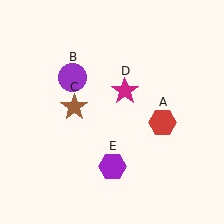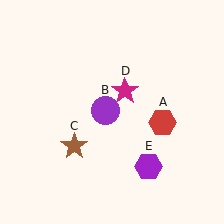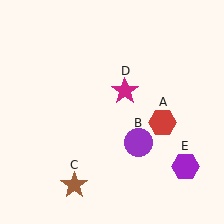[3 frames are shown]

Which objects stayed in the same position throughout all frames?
Red hexagon (object A) and magenta star (object D) remained stationary.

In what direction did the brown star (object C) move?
The brown star (object C) moved down.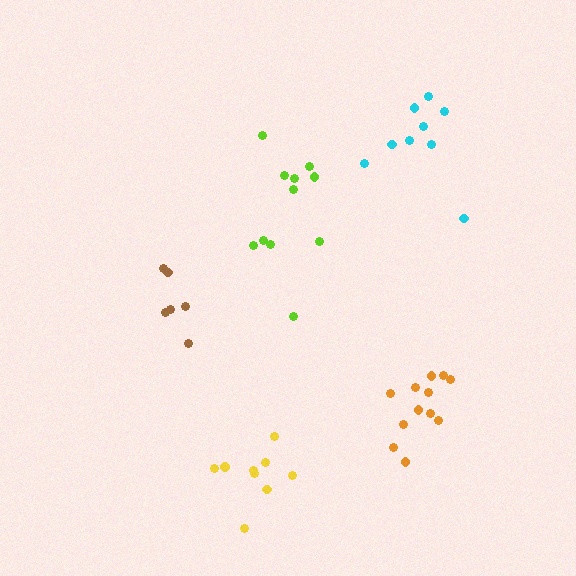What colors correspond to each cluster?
The clusters are colored: brown, lime, cyan, orange, yellow.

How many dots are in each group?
Group 1: 6 dots, Group 2: 11 dots, Group 3: 9 dots, Group 4: 12 dots, Group 5: 9 dots (47 total).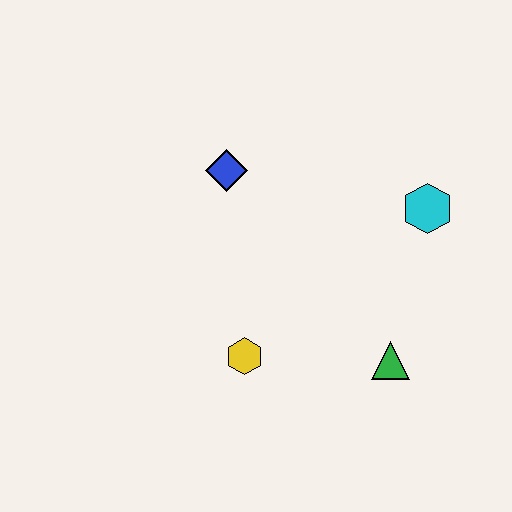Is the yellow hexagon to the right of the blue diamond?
Yes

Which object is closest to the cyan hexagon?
The green triangle is closest to the cyan hexagon.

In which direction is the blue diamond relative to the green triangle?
The blue diamond is above the green triangle.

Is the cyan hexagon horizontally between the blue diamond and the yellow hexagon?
No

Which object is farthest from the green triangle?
The blue diamond is farthest from the green triangle.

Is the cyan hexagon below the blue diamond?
Yes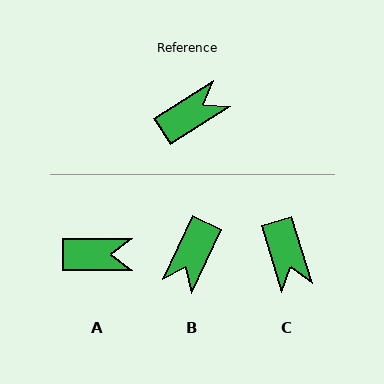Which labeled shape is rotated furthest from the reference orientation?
B, about 148 degrees away.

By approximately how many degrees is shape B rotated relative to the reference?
Approximately 148 degrees clockwise.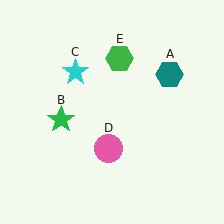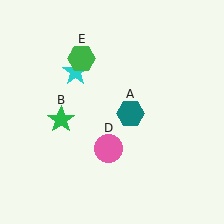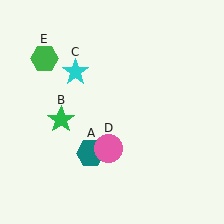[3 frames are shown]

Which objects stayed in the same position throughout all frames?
Green star (object B) and cyan star (object C) and pink circle (object D) remained stationary.